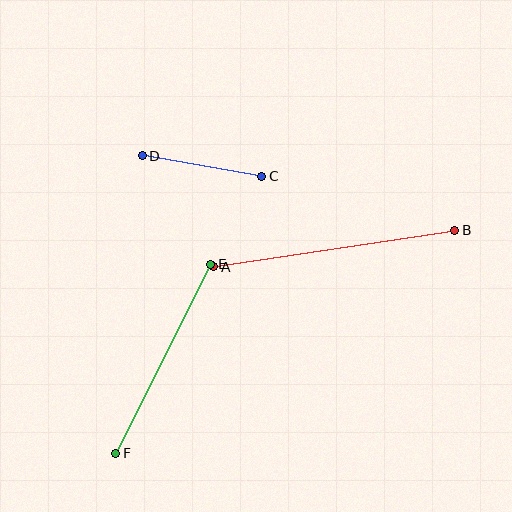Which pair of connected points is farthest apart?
Points A and B are farthest apart.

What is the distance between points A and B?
The distance is approximately 244 pixels.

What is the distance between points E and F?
The distance is approximately 212 pixels.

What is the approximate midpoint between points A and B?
The midpoint is at approximately (334, 249) pixels.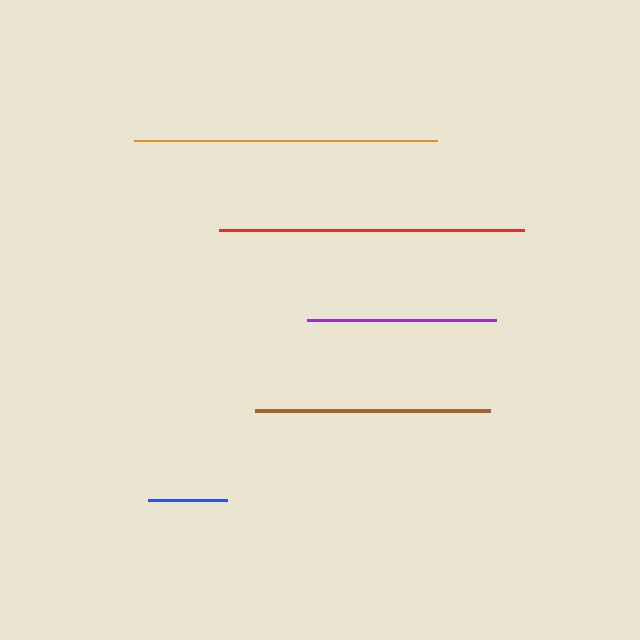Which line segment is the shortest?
The blue line is the shortest at approximately 79 pixels.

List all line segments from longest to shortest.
From longest to shortest: red, orange, brown, purple, blue.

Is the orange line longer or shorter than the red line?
The red line is longer than the orange line.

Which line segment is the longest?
The red line is the longest at approximately 305 pixels.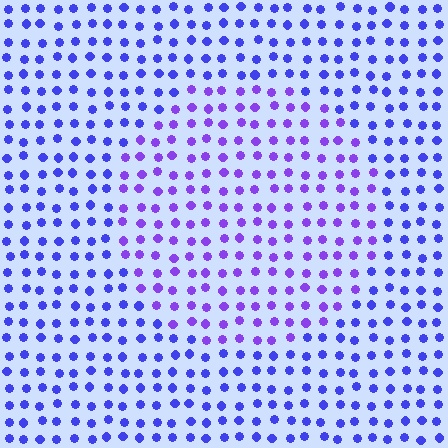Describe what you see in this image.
The image is filled with small blue elements in a uniform arrangement. A circle-shaped region is visible where the elements are tinted to a slightly different hue, forming a subtle color boundary.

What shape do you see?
I see a circle.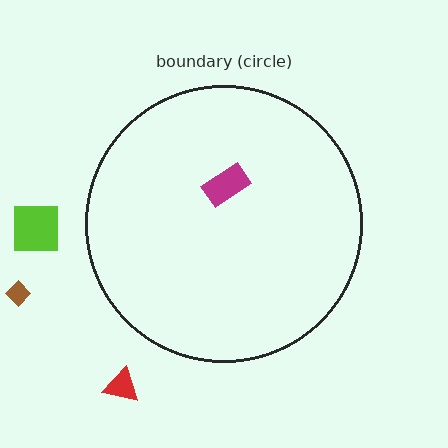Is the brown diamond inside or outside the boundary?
Outside.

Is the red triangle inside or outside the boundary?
Outside.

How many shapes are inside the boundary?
1 inside, 3 outside.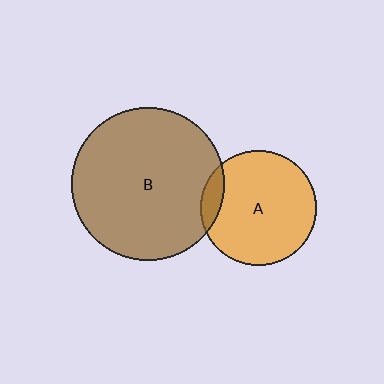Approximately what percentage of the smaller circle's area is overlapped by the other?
Approximately 10%.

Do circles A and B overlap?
Yes.